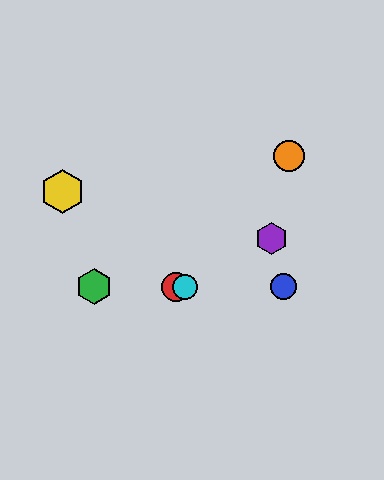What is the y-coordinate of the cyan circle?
The cyan circle is at y≈287.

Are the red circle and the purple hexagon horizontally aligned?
No, the red circle is at y≈287 and the purple hexagon is at y≈239.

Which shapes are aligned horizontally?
The red circle, the blue circle, the green hexagon, the cyan circle are aligned horizontally.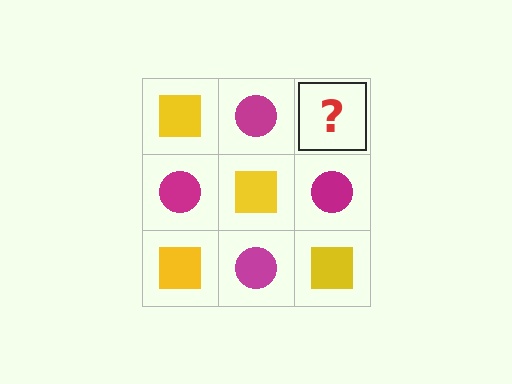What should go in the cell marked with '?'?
The missing cell should contain a yellow square.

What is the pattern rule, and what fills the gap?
The rule is that it alternates yellow square and magenta circle in a checkerboard pattern. The gap should be filled with a yellow square.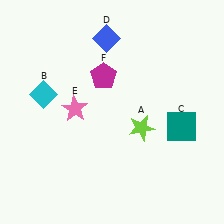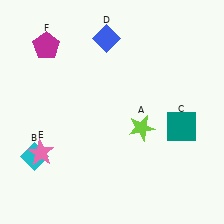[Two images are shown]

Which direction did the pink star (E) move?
The pink star (E) moved down.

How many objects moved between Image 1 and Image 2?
3 objects moved between the two images.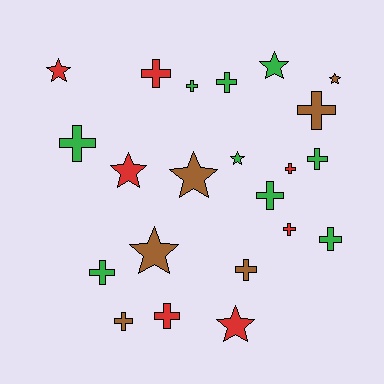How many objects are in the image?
There are 22 objects.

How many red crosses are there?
There are 4 red crosses.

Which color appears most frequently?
Green, with 9 objects.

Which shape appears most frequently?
Cross, with 14 objects.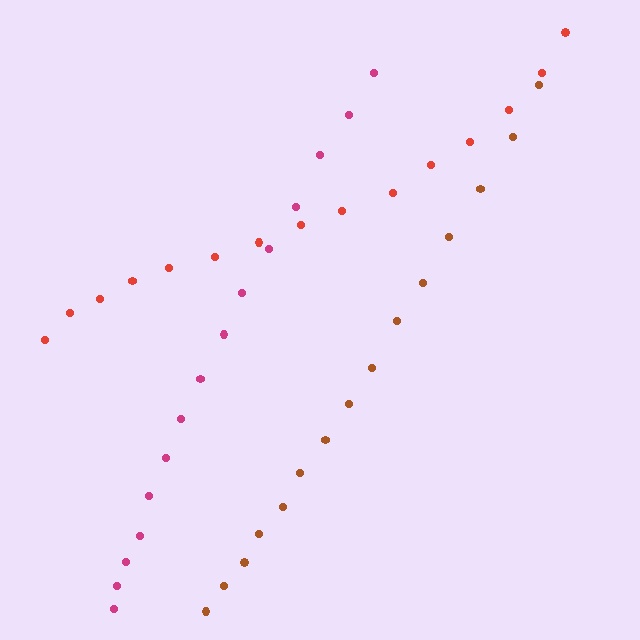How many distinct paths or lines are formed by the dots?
There are 3 distinct paths.